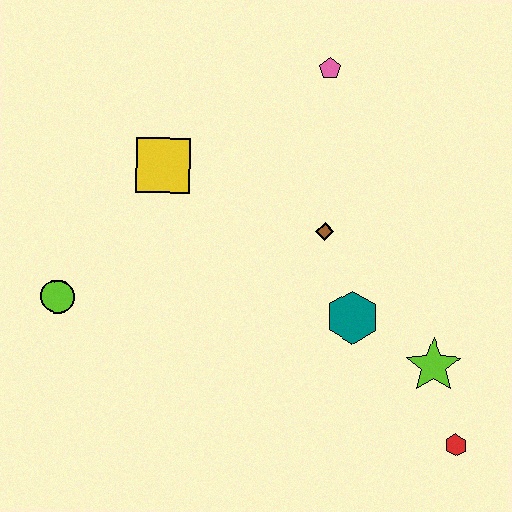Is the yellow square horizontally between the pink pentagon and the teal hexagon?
No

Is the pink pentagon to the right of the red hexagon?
No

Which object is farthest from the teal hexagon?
The lime circle is farthest from the teal hexagon.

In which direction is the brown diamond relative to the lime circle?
The brown diamond is to the right of the lime circle.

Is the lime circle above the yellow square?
No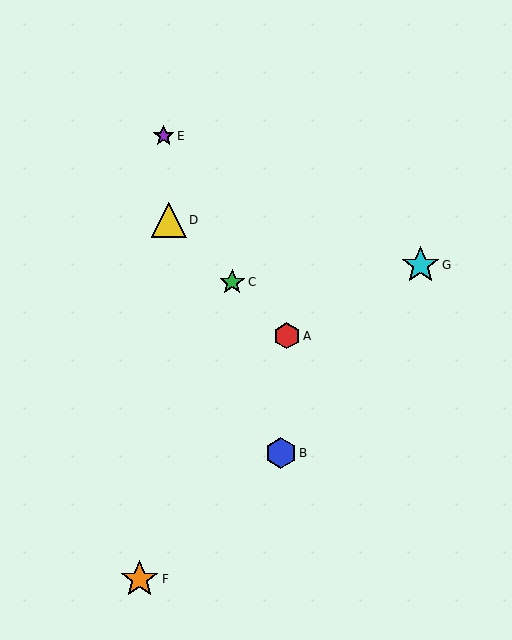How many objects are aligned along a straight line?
3 objects (A, C, D) are aligned along a straight line.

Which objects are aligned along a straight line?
Objects A, C, D are aligned along a straight line.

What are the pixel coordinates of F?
Object F is at (139, 579).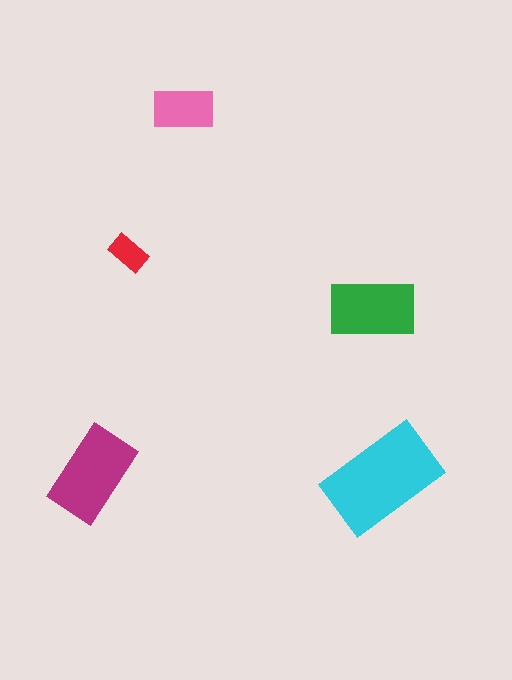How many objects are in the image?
There are 5 objects in the image.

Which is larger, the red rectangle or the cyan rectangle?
The cyan one.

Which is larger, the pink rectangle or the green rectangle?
The green one.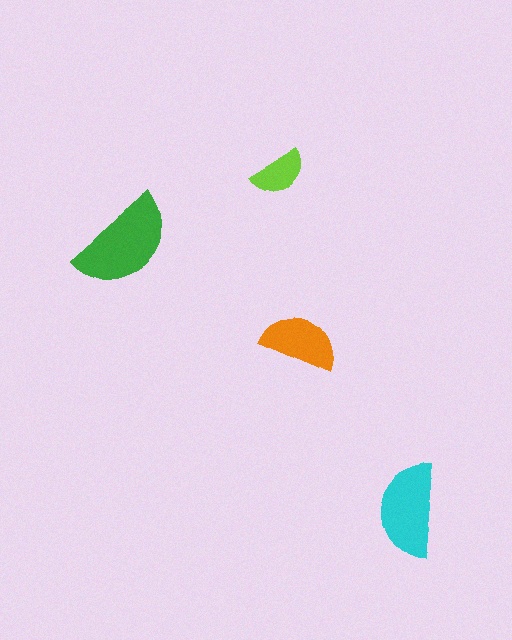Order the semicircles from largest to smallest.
the green one, the cyan one, the orange one, the lime one.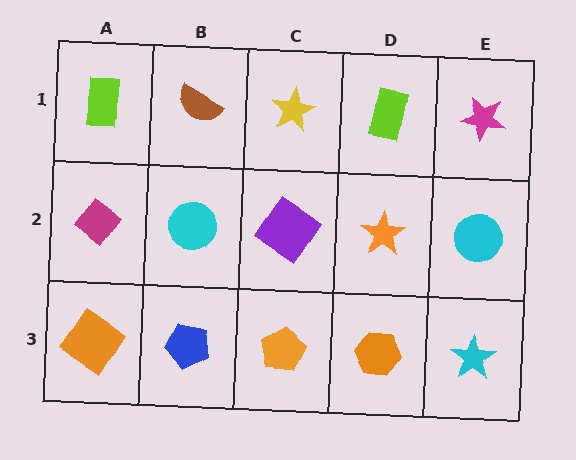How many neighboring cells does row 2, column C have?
4.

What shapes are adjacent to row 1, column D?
An orange star (row 2, column D), a yellow star (row 1, column C), a magenta star (row 1, column E).